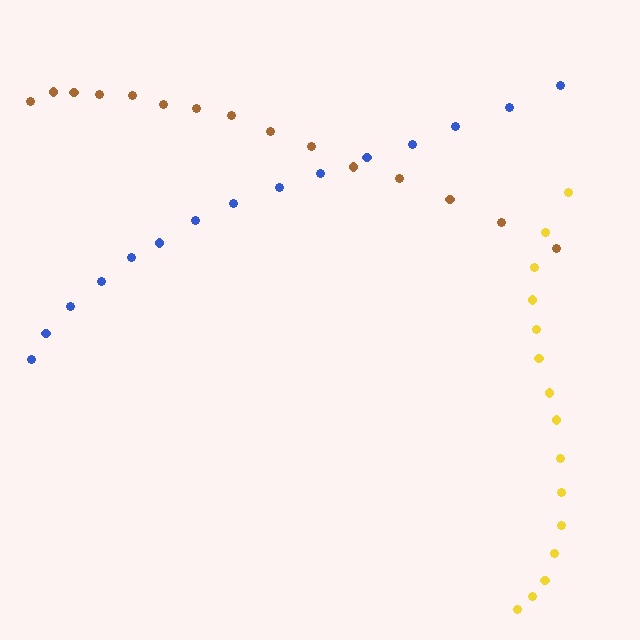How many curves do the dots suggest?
There are 3 distinct paths.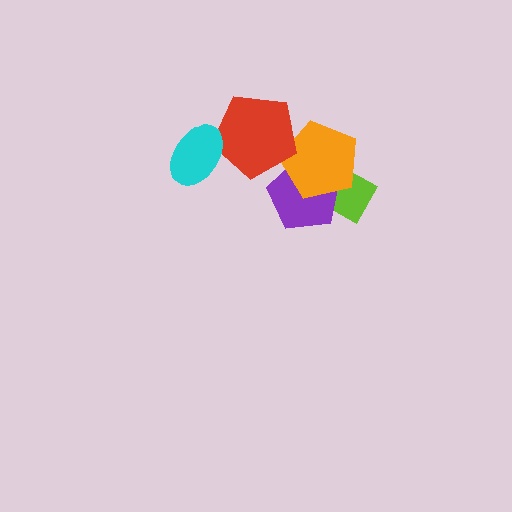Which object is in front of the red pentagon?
The cyan ellipse is in front of the red pentagon.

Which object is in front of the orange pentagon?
The red pentagon is in front of the orange pentagon.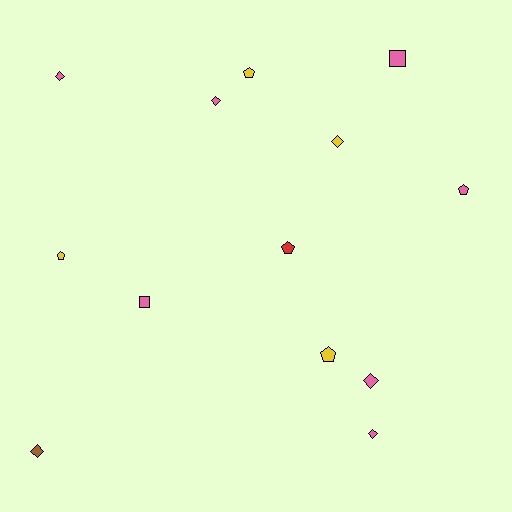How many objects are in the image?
There are 13 objects.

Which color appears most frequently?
Pink, with 7 objects.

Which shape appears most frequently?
Diamond, with 6 objects.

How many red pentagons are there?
There is 1 red pentagon.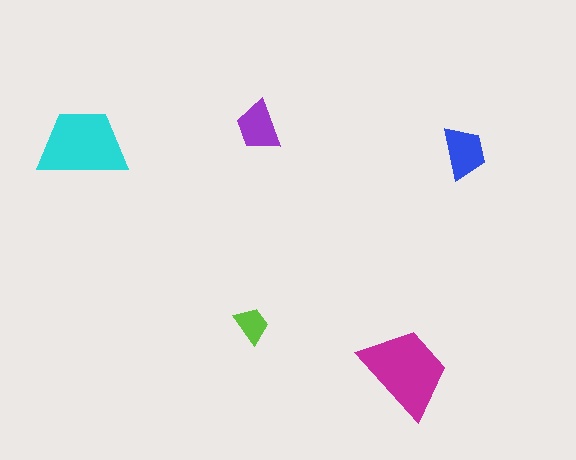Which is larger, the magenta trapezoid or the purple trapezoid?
The magenta one.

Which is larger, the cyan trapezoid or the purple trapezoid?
The cyan one.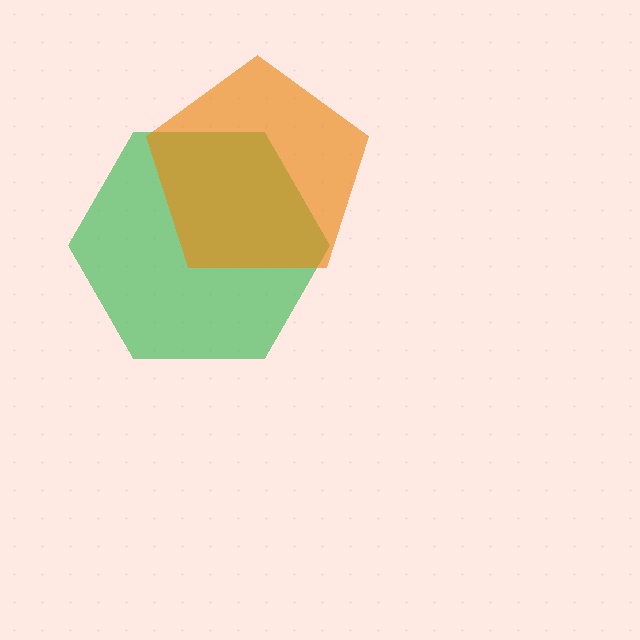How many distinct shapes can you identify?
There are 2 distinct shapes: a green hexagon, an orange pentagon.